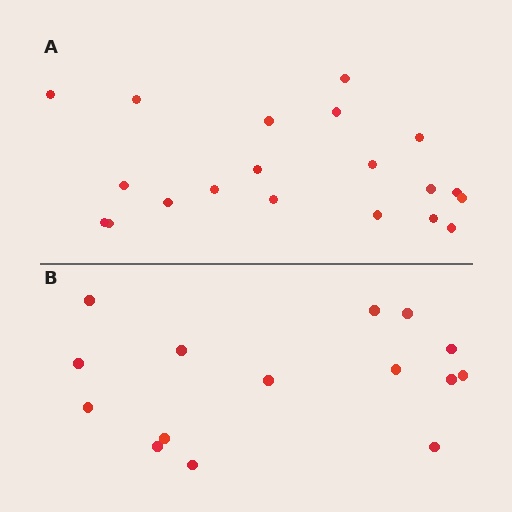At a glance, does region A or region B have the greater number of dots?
Region A (the top region) has more dots.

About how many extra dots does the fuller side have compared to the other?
Region A has about 5 more dots than region B.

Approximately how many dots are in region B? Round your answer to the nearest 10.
About 20 dots. (The exact count is 15, which rounds to 20.)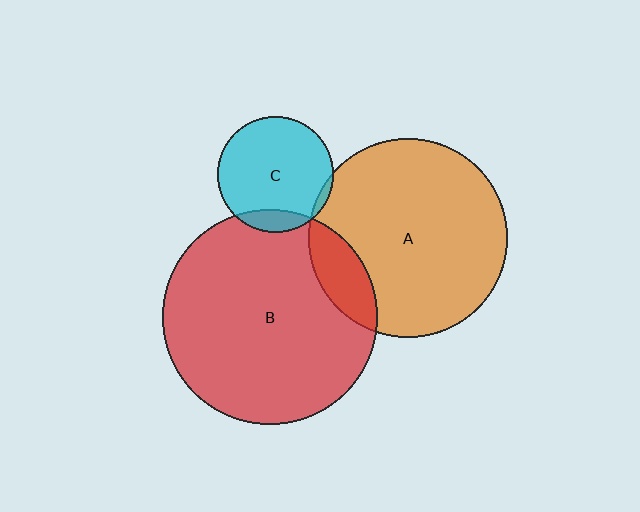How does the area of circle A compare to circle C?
Approximately 3.0 times.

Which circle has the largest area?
Circle B (red).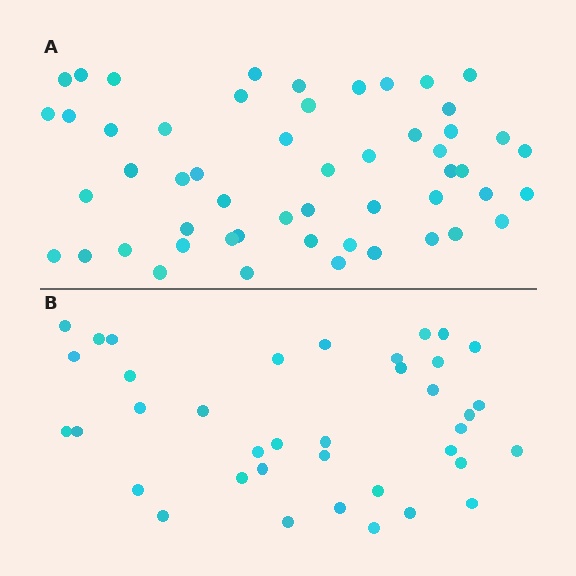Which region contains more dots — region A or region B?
Region A (the top region) has more dots.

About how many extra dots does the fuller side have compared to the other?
Region A has approximately 15 more dots than region B.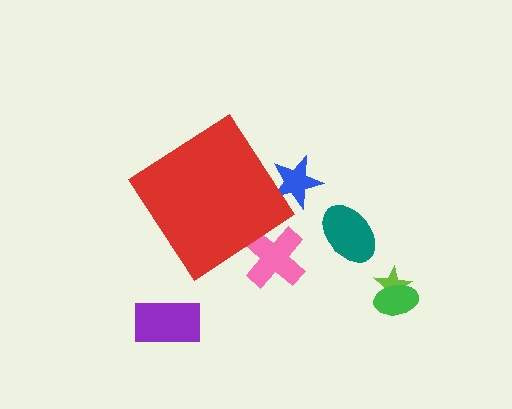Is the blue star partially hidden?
Yes, the blue star is partially hidden behind the red diamond.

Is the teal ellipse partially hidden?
No, the teal ellipse is fully visible.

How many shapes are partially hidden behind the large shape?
2 shapes are partially hidden.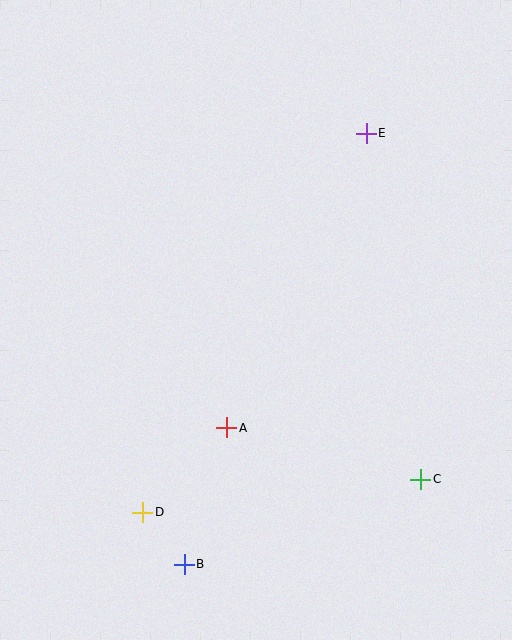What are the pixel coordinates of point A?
Point A is at (227, 428).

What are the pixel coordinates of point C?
Point C is at (421, 479).